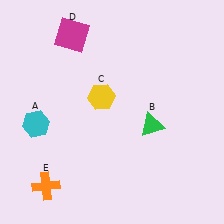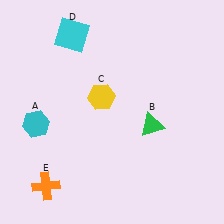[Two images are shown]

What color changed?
The square (D) changed from magenta in Image 1 to cyan in Image 2.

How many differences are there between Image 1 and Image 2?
There is 1 difference between the two images.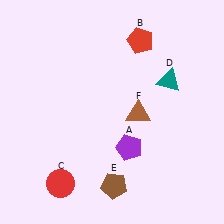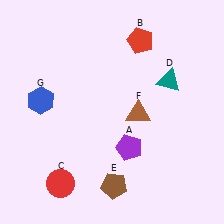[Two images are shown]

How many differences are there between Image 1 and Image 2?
There is 1 difference between the two images.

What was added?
A blue hexagon (G) was added in Image 2.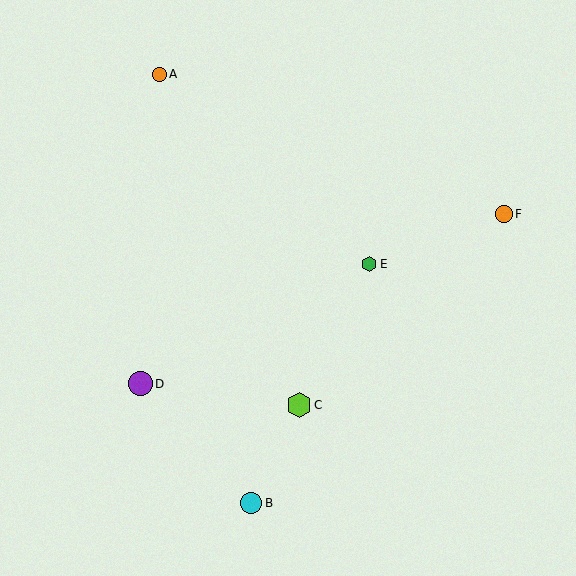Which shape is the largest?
The lime hexagon (labeled C) is the largest.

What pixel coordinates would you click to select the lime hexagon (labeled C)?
Click at (299, 405) to select the lime hexagon C.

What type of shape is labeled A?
Shape A is an orange circle.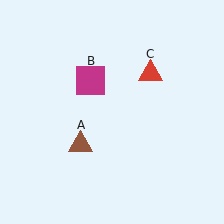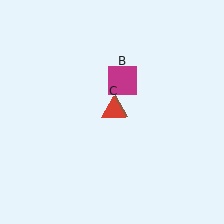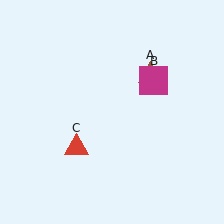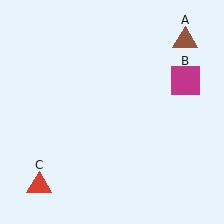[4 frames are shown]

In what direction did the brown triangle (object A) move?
The brown triangle (object A) moved up and to the right.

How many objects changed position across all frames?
3 objects changed position: brown triangle (object A), magenta square (object B), red triangle (object C).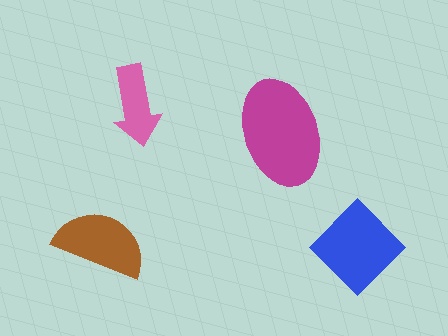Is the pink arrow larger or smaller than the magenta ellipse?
Smaller.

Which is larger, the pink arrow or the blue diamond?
The blue diamond.